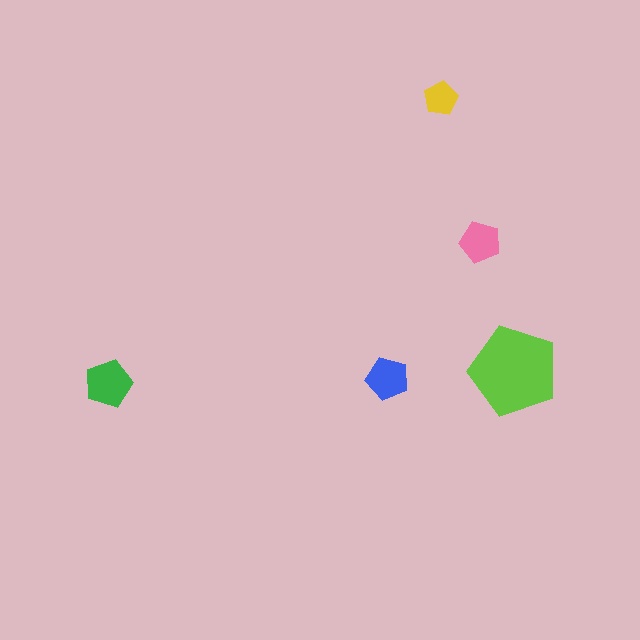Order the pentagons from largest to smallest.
the lime one, the green one, the blue one, the pink one, the yellow one.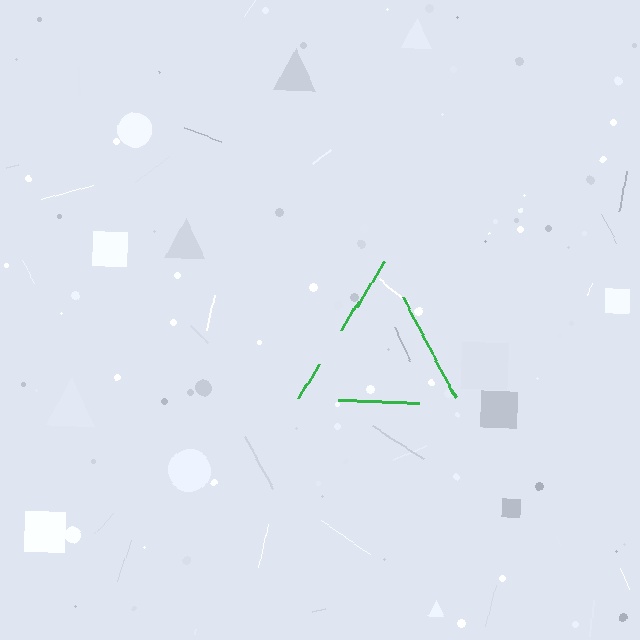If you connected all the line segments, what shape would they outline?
They would outline a triangle.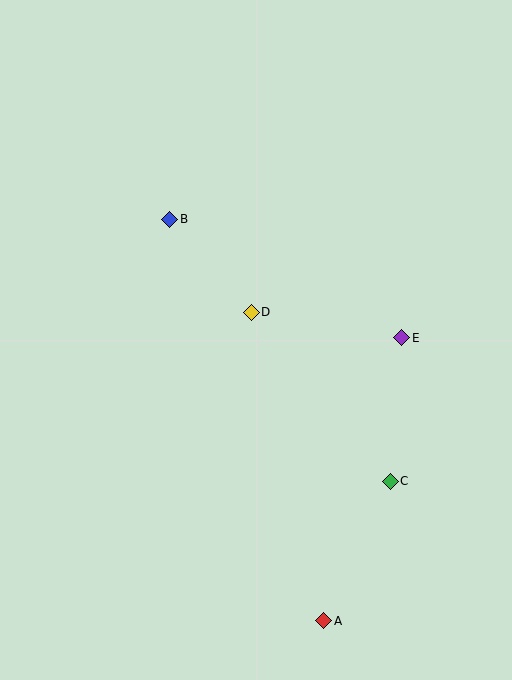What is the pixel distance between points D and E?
The distance between D and E is 153 pixels.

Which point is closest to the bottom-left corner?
Point A is closest to the bottom-left corner.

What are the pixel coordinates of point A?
Point A is at (324, 621).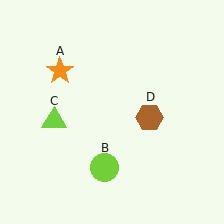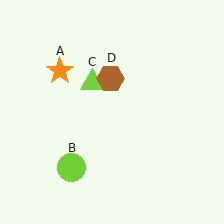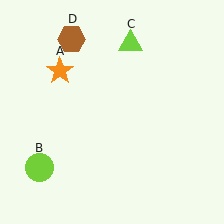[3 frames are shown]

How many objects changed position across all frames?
3 objects changed position: lime circle (object B), lime triangle (object C), brown hexagon (object D).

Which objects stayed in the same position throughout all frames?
Orange star (object A) remained stationary.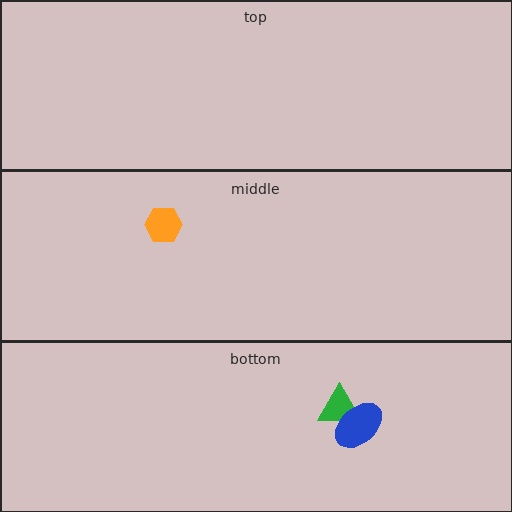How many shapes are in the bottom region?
2.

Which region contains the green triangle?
The bottom region.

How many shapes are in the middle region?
1.